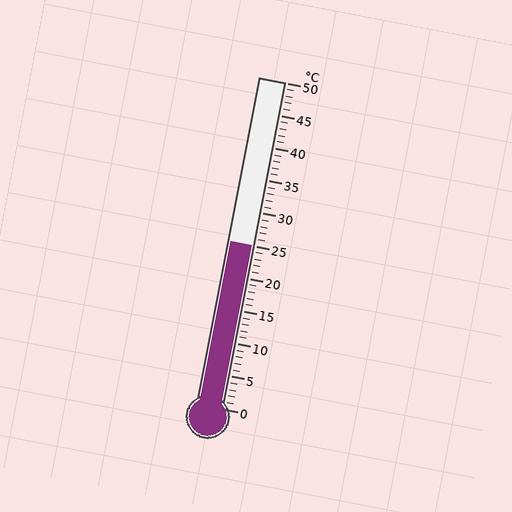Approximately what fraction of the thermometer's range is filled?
The thermometer is filled to approximately 50% of its range.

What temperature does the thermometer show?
The thermometer shows approximately 25°C.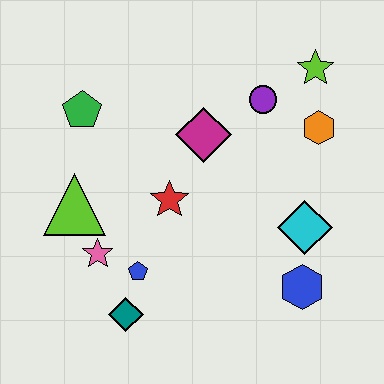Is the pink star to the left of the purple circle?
Yes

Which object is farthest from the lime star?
The teal diamond is farthest from the lime star.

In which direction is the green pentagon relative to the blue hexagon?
The green pentagon is to the left of the blue hexagon.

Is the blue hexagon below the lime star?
Yes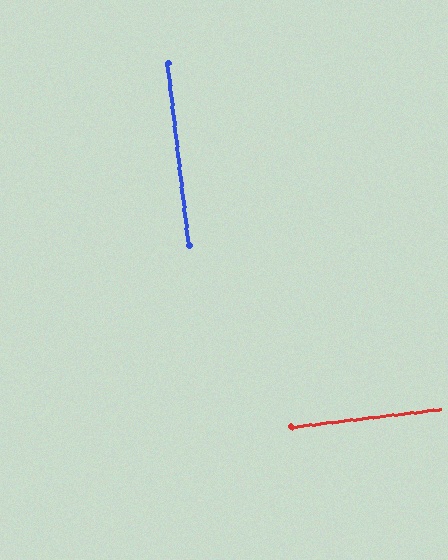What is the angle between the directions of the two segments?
Approximately 89 degrees.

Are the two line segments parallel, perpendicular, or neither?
Perpendicular — they meet at approximately 89°.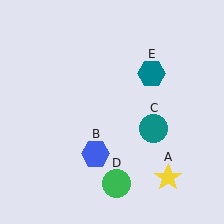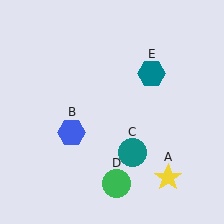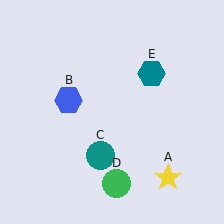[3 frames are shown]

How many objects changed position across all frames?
2 objects changed position: blue hexagon (object B), teal circle (object C).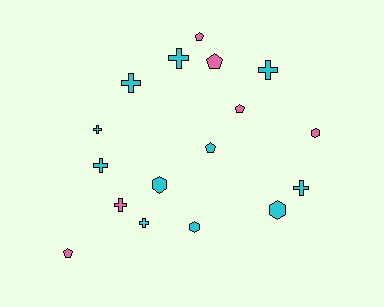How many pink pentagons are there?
There are 4 pink pentagons.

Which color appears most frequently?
Cyan, with 11 objects.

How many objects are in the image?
There are 17 objects.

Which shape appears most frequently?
Cross, with 8 objects.